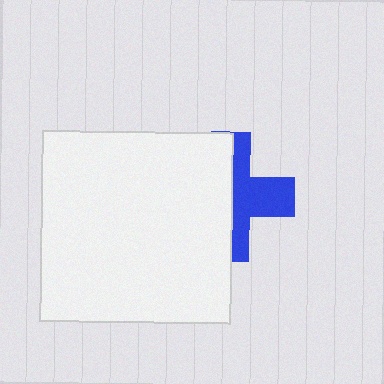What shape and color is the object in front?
The object in front is a white square.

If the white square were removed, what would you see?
You would see the complete blue cross.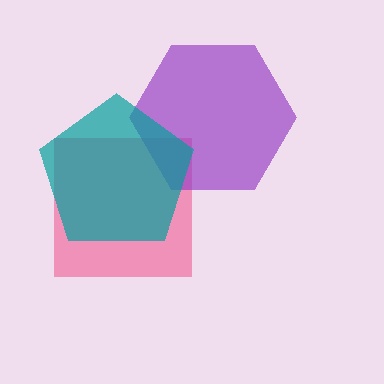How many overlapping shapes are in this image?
There are 3 overlapping shapes in the image.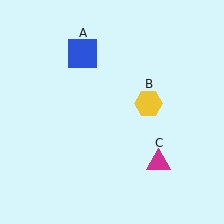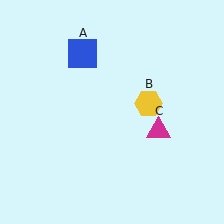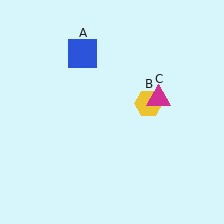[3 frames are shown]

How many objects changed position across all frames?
1 object changed position: magenta triangle (object C).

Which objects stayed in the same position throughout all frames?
Blue square (object A) and yellow hexagon (object B) remained stationary.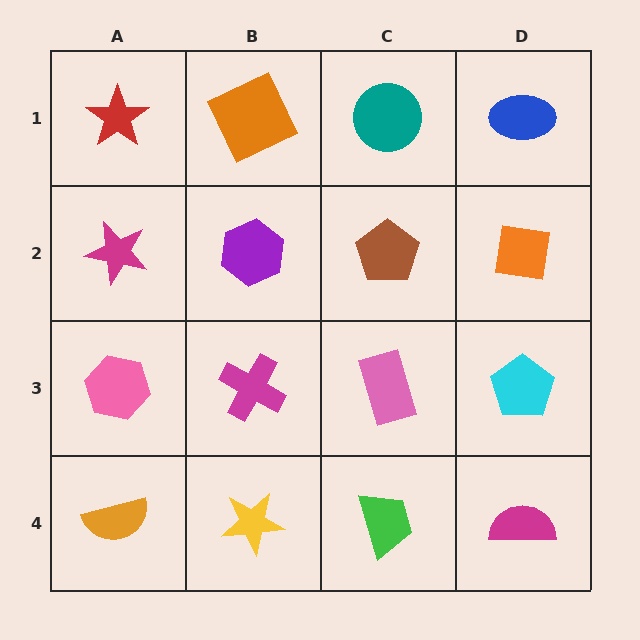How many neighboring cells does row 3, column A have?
3.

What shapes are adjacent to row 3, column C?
A brown pentagon (row 2, column C), a green trapezoid (row 4, column C), a magenta cross (row 3, column B), a cyan pentagon (row 3, column D).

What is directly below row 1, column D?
An orange square.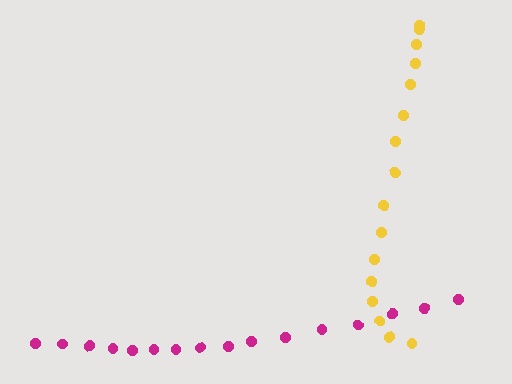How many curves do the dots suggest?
There are 2 distinct paths.